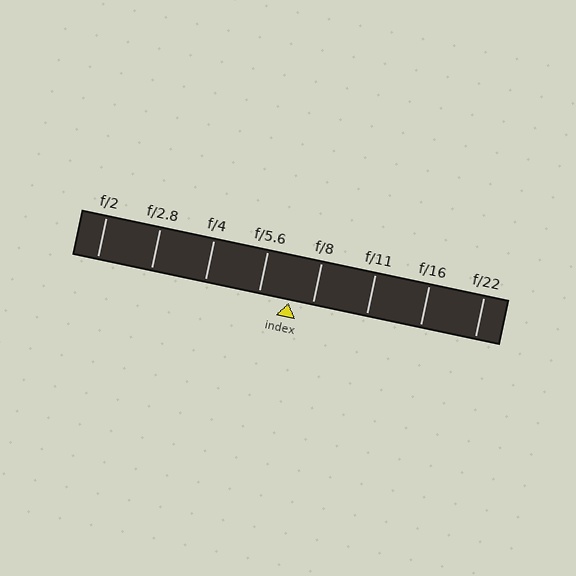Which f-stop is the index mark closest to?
The index mark is closest to f/8.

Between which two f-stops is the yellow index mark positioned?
The index mark is between f/5.6 and f/8.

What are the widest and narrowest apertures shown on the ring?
The widest aperture shown is f/2 and the narrowest is f/22.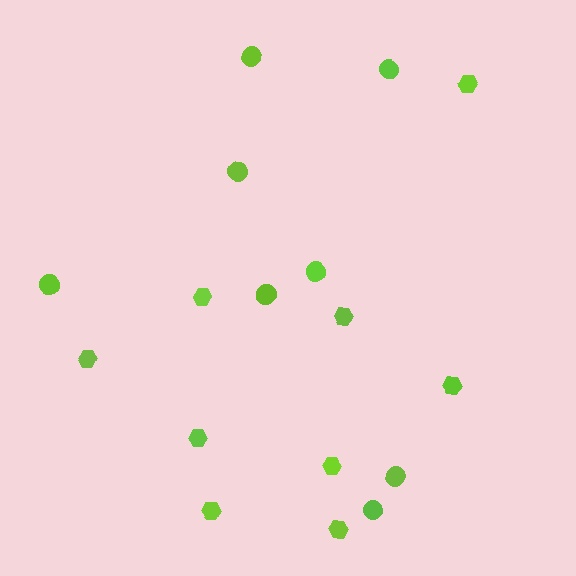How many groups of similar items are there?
There are 2 groups: one group of hexagons (9) and one group of circles (8).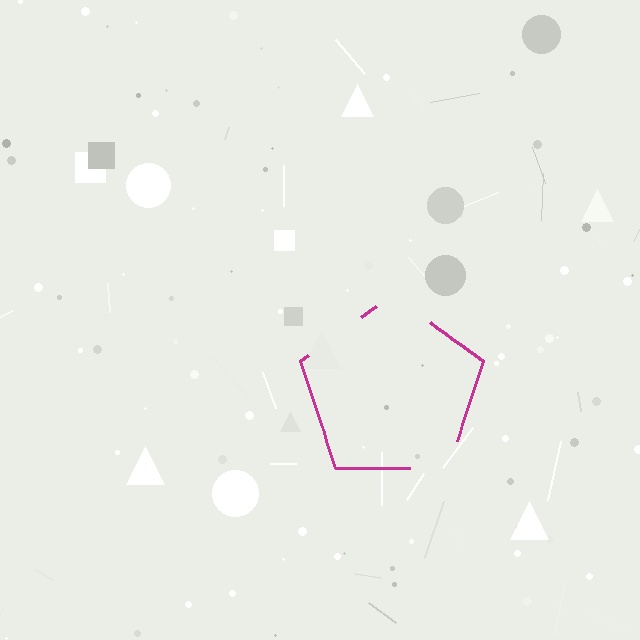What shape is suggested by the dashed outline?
The dashed outline suggests a pentagon.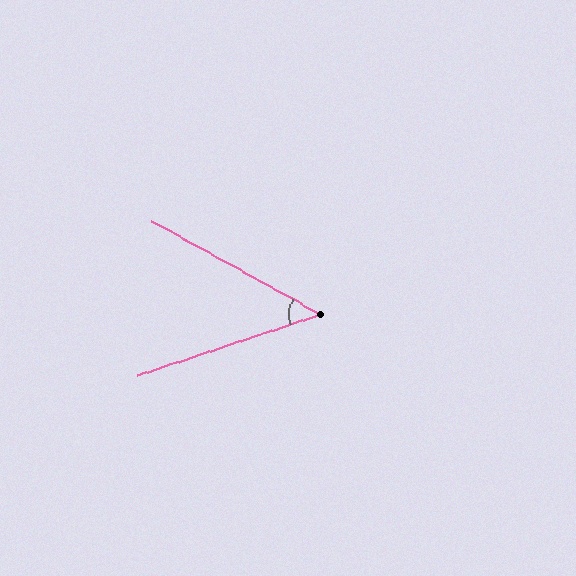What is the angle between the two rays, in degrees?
Approximately 47 degrees.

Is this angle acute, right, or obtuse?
It is acute.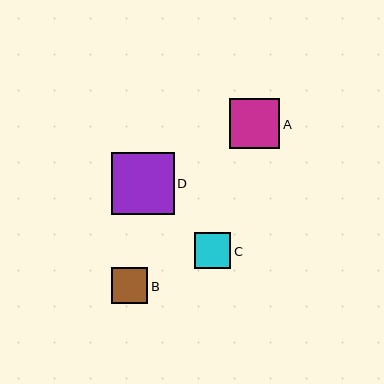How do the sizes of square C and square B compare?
Square C and square B are approximately the same size.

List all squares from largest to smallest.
From largest to smallest: D, A, C, B.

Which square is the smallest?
Square B is the smallest with a size of approximately 36 pixels.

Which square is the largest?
Square D is the largest with a size of approximately 62 pixels.